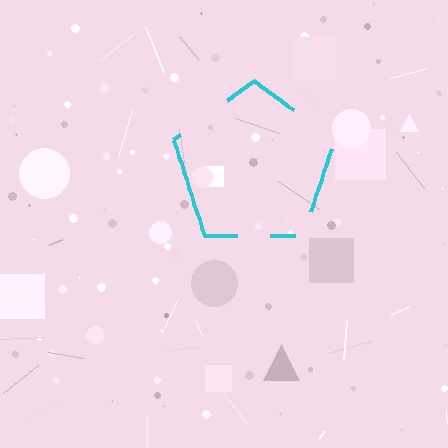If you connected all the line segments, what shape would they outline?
They would outline a pentagon.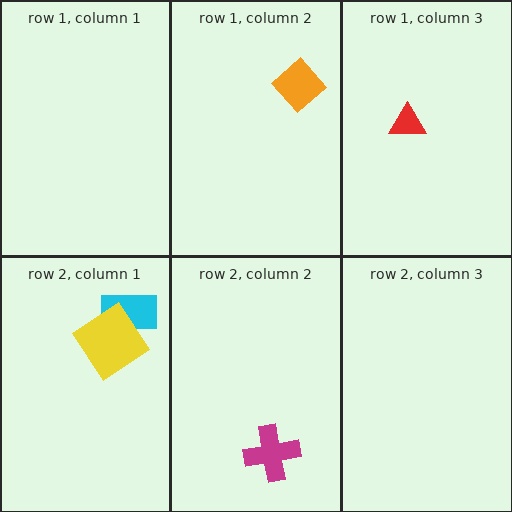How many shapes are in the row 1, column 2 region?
1.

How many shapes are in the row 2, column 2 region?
1.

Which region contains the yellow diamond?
The row 2, column 1 region.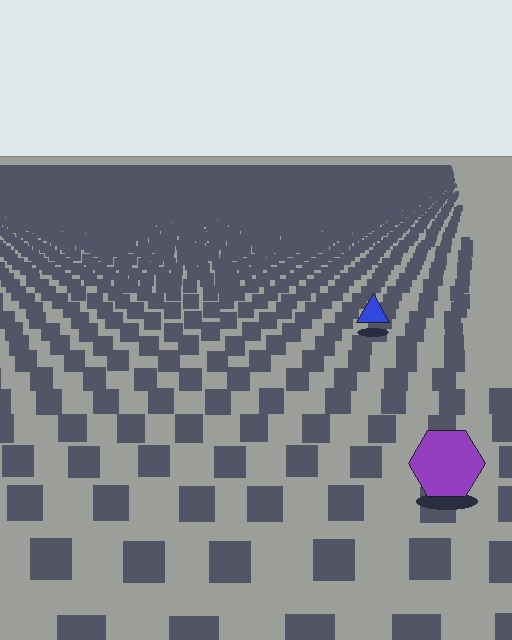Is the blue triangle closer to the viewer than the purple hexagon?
No. The purple hexagon is closer — you can tell from the texture gradient: the ground texture is coarser near it.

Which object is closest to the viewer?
The purple hexagon is closest. The texture marks near it are larger and more spread out.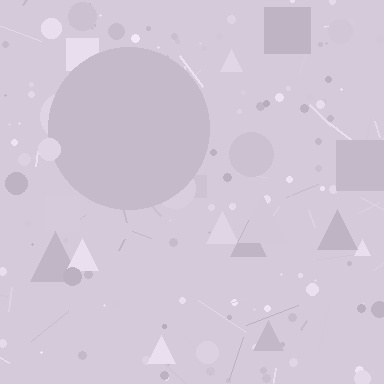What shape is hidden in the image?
A circle is hidden in the image.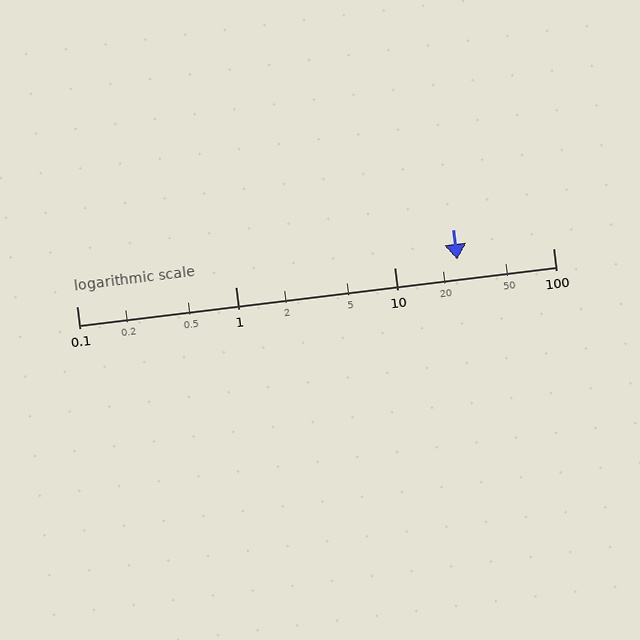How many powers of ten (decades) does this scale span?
The scale spans 3 decades, from 0.1 to 100.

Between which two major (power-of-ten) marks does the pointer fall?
The pointer is between 10 and 100.